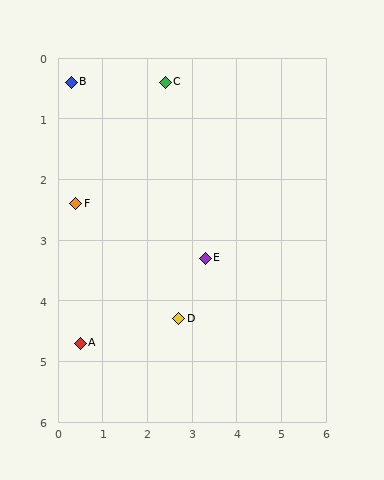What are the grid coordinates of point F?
Point F is at approximately (0.4, 2.4).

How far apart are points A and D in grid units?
Points A and D are about 2.2 grid units apart.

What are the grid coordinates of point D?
Point D is at approximately (2.7, 4.3).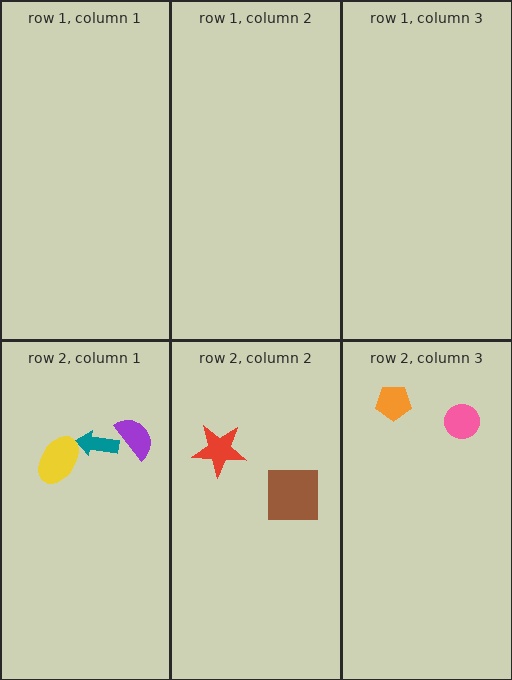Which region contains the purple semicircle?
The row 2, column 1 region.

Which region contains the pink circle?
The row 2, column 3 region.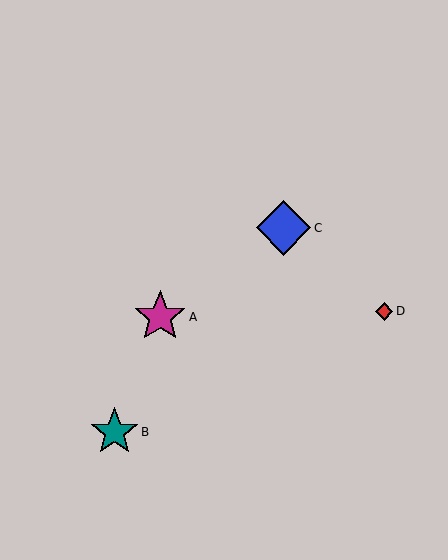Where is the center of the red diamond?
The center of the red diamond is at (384, 312).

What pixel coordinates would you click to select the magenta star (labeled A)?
Click at (160, 317) to select the magenta star A.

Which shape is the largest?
The blue diamond (labeled C) is the largest.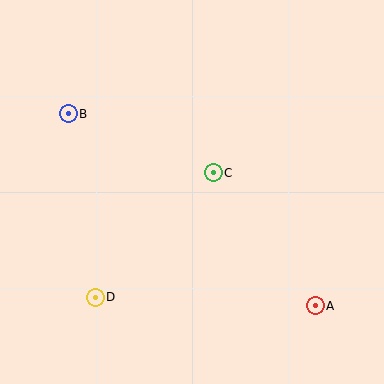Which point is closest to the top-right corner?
Point C is closest to the top-right corner.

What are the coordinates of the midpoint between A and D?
The midpoint between A and D is at (205, 302).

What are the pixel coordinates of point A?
Point A is at (315, 306).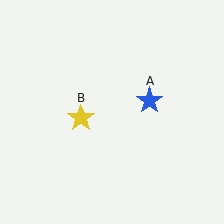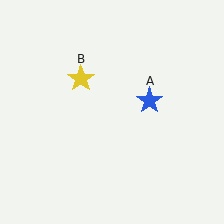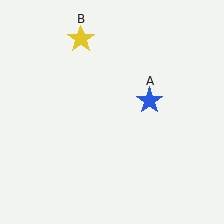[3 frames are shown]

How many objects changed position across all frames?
1 object changed position: yellow star (object B).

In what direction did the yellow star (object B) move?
The yellow star (object B) moved up.